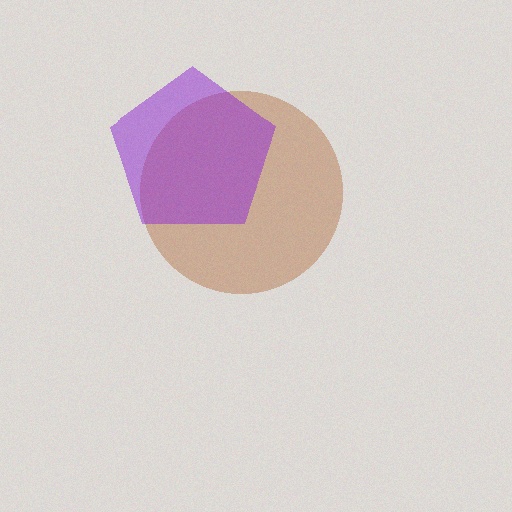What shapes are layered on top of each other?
The layered shapes are: a brown circle, a purple pentagon.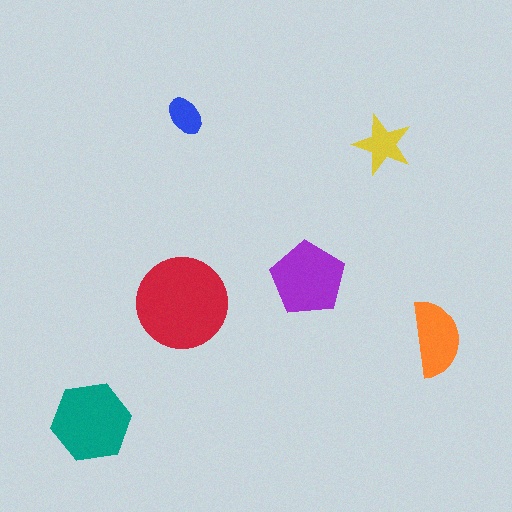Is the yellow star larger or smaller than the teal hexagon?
Smaller.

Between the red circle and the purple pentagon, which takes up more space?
The red circle.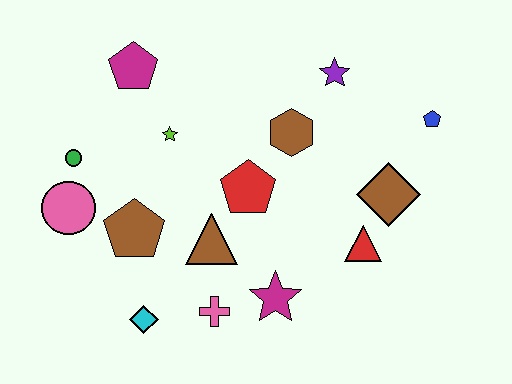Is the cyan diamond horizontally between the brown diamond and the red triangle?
No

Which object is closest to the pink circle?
The green circle is closest to the pink circle.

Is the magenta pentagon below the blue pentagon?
No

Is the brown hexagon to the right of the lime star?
Yes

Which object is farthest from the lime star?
The blue pentagon is farthest from the lime star.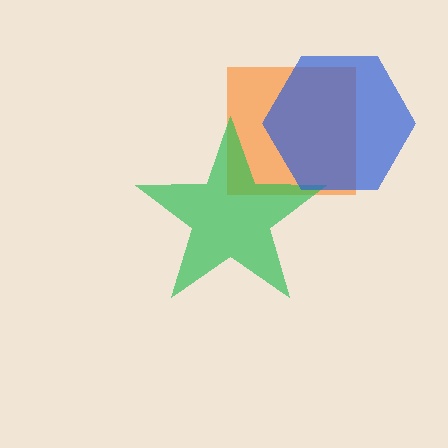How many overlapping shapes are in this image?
There are 3 overlapping shapes in the image.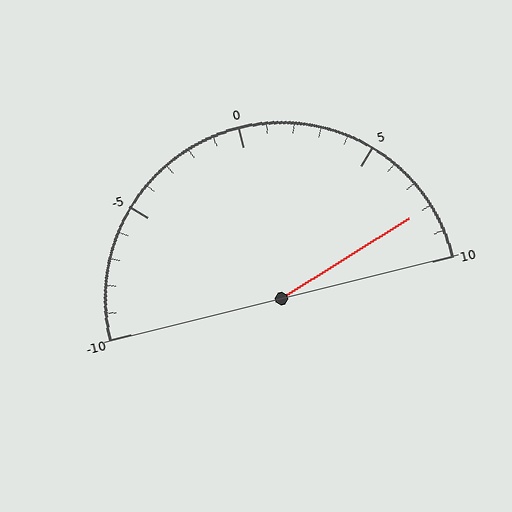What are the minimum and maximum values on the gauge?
The gauge ranges from -10 to 10.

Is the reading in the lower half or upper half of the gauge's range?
The reading is in the upper half of the range (-10 to 10).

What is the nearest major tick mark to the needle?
The nearest major tick mark is 10.